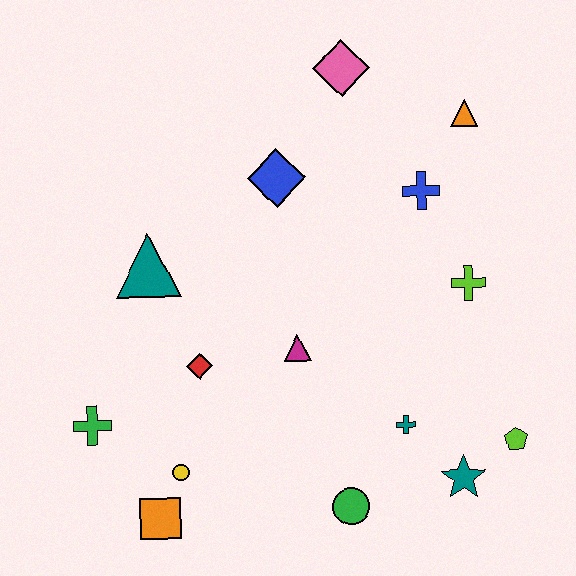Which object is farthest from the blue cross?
The orange square is farthest from the blue cross.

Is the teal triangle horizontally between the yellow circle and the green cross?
Yes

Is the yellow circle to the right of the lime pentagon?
No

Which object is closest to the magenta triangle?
The red diamond is closest to the magenta triangle.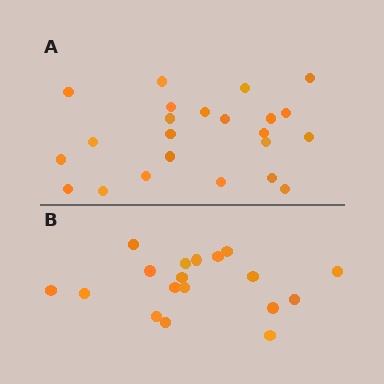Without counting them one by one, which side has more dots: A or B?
Region A (the top region) has more dots.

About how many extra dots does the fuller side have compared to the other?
Region A has about 5 more dots than region B.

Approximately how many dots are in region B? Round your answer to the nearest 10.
About 20 dots. (The exact count is 18, which rounds to 20.)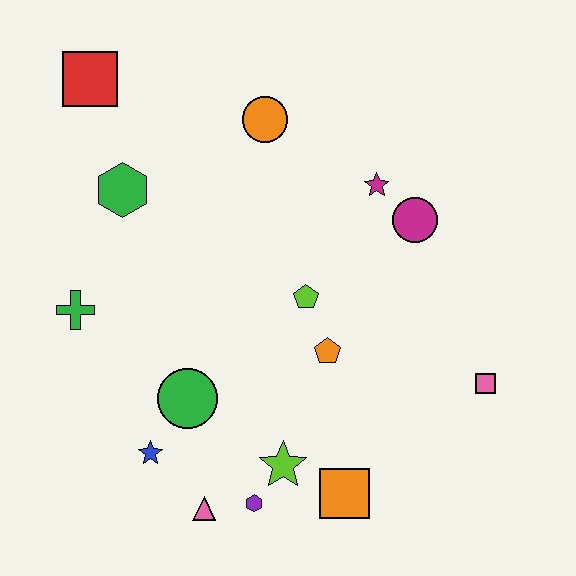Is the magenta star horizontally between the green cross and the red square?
No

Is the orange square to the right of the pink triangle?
Yes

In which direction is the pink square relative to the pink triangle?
The pink square is to the right of the pink triangle.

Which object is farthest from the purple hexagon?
The red square is farthest from the purple hexagon.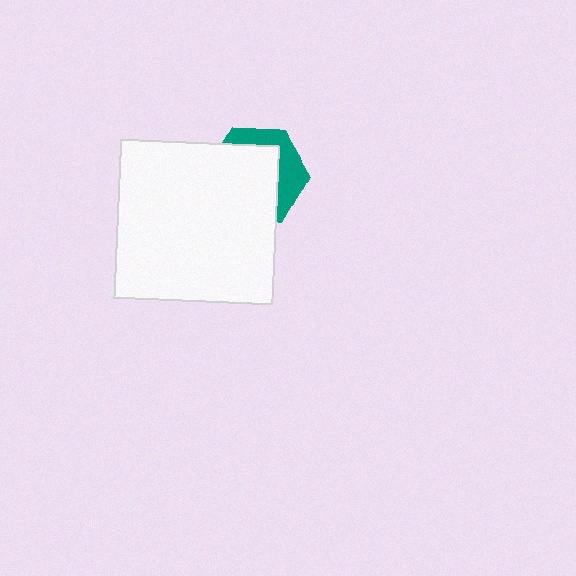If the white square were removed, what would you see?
You would see the complete teal hexagon.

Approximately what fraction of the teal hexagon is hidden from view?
Roughly 66% of the teal hexagon is hidden behind the white square.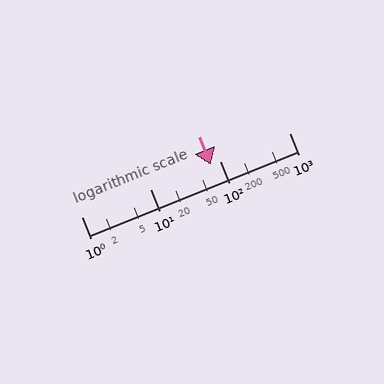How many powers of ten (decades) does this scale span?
The scale spans 3 decades, from 1 to 1000.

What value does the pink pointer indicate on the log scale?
The pointer indicates approximately 73.